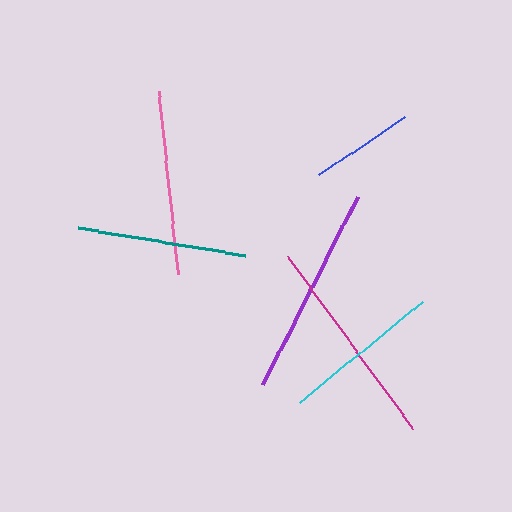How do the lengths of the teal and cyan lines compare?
The teal and cyan lines are approximately the same length.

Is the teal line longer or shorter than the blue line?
The teal line is longer than the blue line.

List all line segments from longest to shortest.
From longest to shortest: magenta, purple, pink, teal, cyan, blue.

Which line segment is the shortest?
The blue line is the shortest at approximately 103 pixels.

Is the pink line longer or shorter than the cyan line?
The pink line is longer than the cyan line.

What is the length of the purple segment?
The purple segment is approximately 211 pixels long.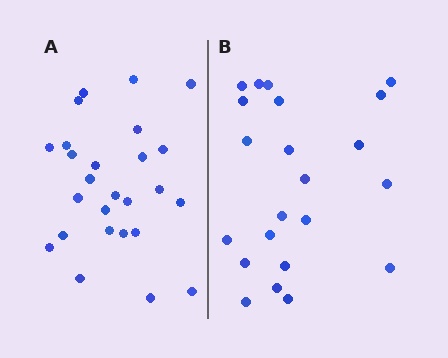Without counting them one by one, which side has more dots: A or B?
Region A (the left region) has more dots.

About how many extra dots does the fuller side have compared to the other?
Region A has about 4 more dots than region B.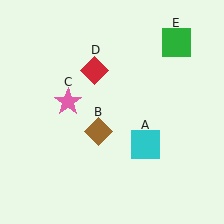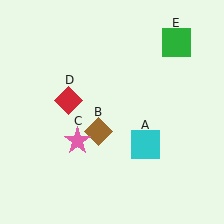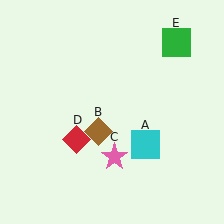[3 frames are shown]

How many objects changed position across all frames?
2 objects changed position: pink star (object C), red diamond (object D).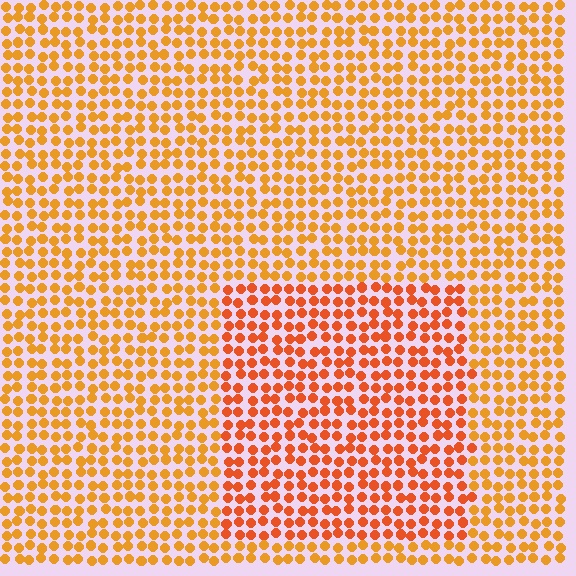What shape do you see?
I see a rectangle.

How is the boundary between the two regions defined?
The boundary is defined purely by a slight shift in hue (about 22 degrees). Spacing, size, and orientation are identical on both sides.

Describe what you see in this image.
The image is filled with small orange elements in a uniform arrangement. A rectangle-shaped region is visible where the elements are tinted to a slightly different hue, forming a subtle color boundary.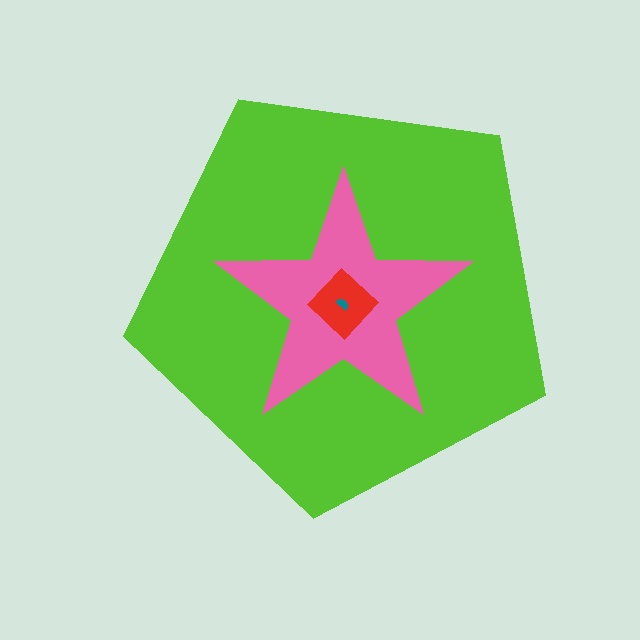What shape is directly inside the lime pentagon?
The pink star.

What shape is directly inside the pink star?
The red diamond.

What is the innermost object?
The teal semicircle.